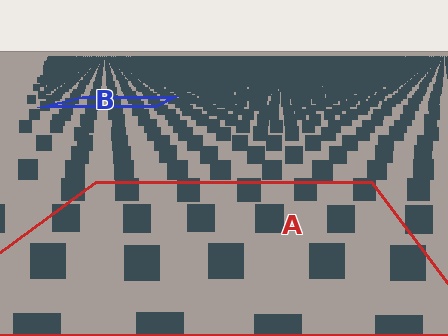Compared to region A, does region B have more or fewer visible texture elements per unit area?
Region B has more texture elements per unit area — they are packed more densely because it is farther away.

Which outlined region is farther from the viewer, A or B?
Region B is farther from the viewer — the texture elements inside it appear smaller and more densely packed.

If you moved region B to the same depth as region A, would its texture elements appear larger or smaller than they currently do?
They would appear larger. At a closer depth, the same texture elements are projected at a bigger on-screen size.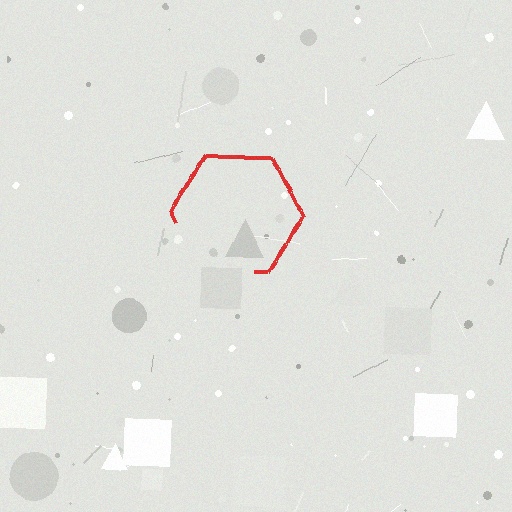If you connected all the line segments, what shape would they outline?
They would outline a hexagon.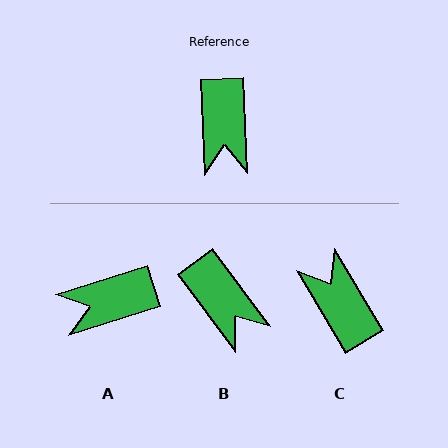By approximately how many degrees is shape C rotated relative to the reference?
Approximately 152 degrees clockwise.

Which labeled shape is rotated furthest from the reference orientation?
C, about 152 degrees away.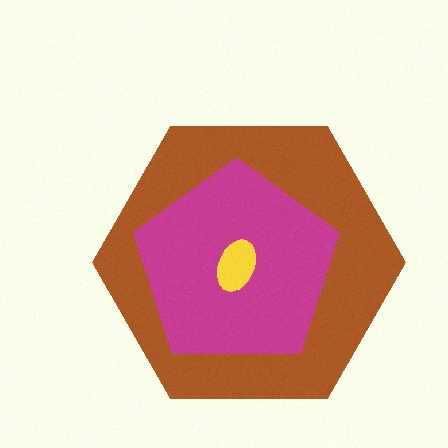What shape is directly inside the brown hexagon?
The magenta pentagon.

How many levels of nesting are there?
3.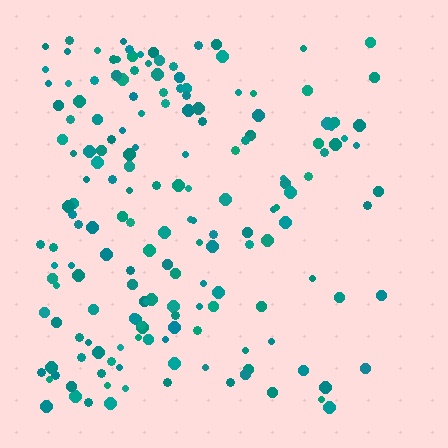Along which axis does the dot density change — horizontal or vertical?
Horizontal.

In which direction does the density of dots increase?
From right to left, with the left side densest.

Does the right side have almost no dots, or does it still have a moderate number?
Still a moderate number, just noticeably fewer than the left.